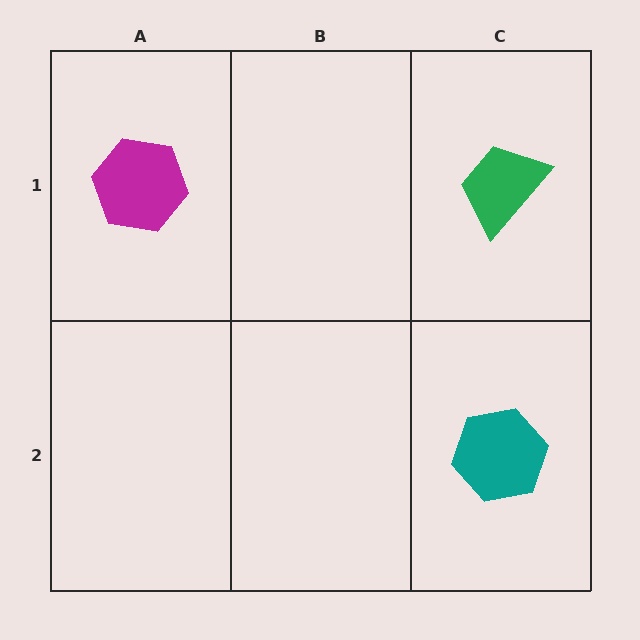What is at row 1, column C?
A green trapezoid.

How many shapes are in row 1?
2 shapes.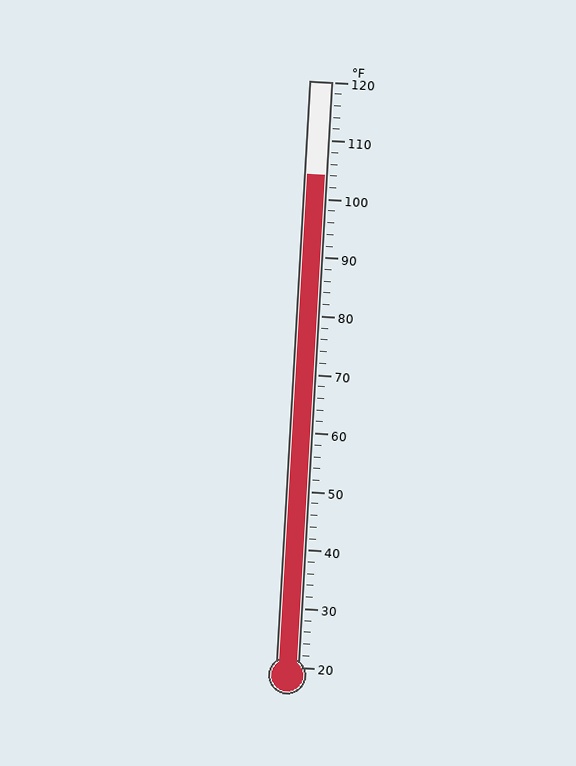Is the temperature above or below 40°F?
The temperature is above 40°F.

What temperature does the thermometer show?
The thermometer shows approximately 104°F.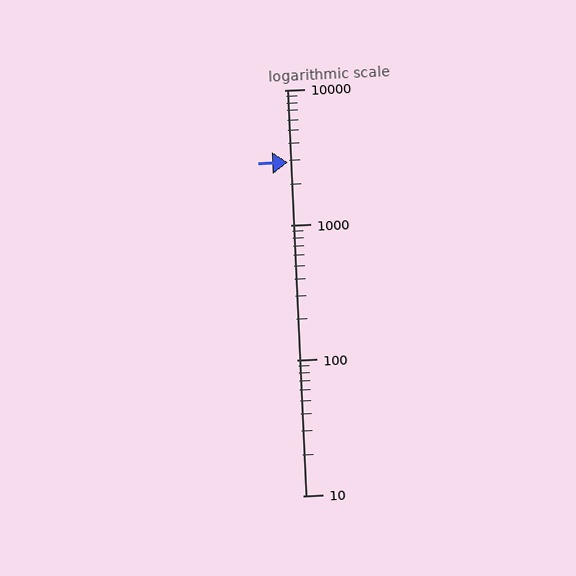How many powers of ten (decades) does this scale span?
The scale spans 3 decades, from 10 to 10000.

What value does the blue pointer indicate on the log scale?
The pointer indicates approximately 2900.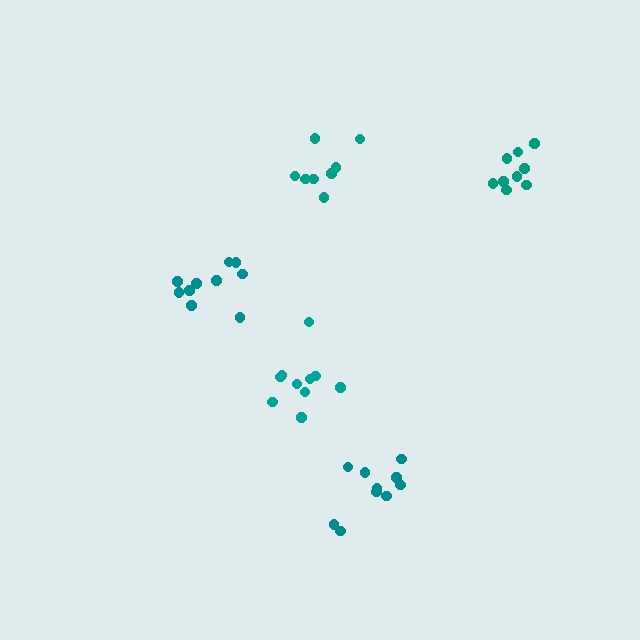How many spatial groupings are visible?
There are 5 spatial groupings.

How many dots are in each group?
Group 1: 10 dots, Group 2: 10 dots, Group 3: 10 dots, Group 4: 9 dots, Group 5: 8 dots (47 total).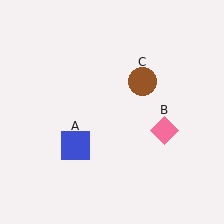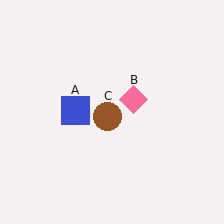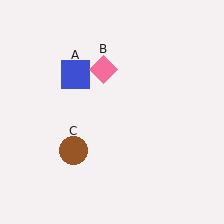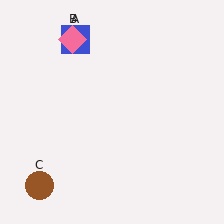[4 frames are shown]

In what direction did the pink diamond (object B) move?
The pink diamond (object B) moved up and to the left.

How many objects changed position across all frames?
3 objects changed position: blue square (object A), pink diamond (object B), brown circle (object C).